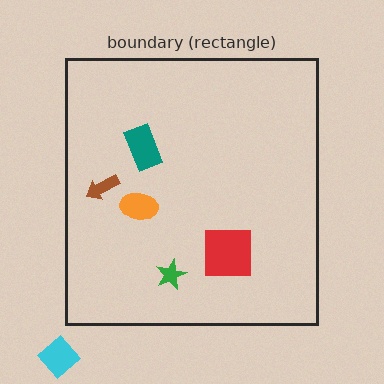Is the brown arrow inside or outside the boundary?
Inside.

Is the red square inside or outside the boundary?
Inside.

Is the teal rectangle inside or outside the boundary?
Inside.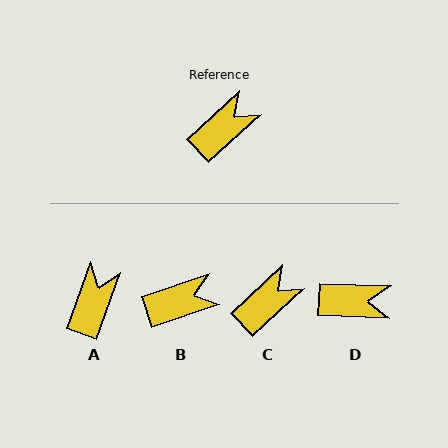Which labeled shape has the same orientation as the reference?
C.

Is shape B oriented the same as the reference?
No, it is off by about 24 degrees.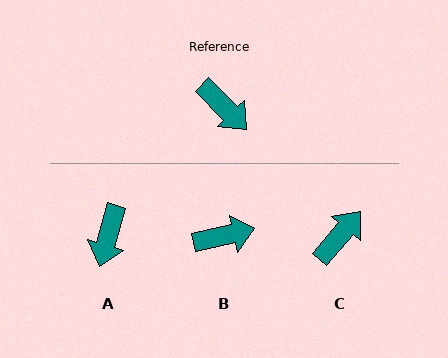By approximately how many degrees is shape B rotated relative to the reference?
Approximately 58 degrees counter-clockwise.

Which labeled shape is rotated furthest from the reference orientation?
C, about 94 degrees away.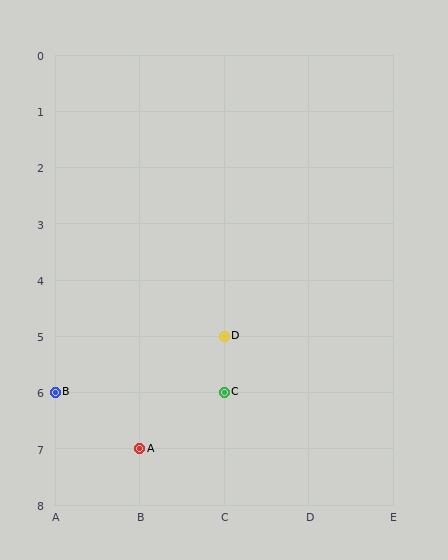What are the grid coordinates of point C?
Point C is at grid coordinates (C, 6).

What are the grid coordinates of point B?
Point B is at grid coordinates (A, 6).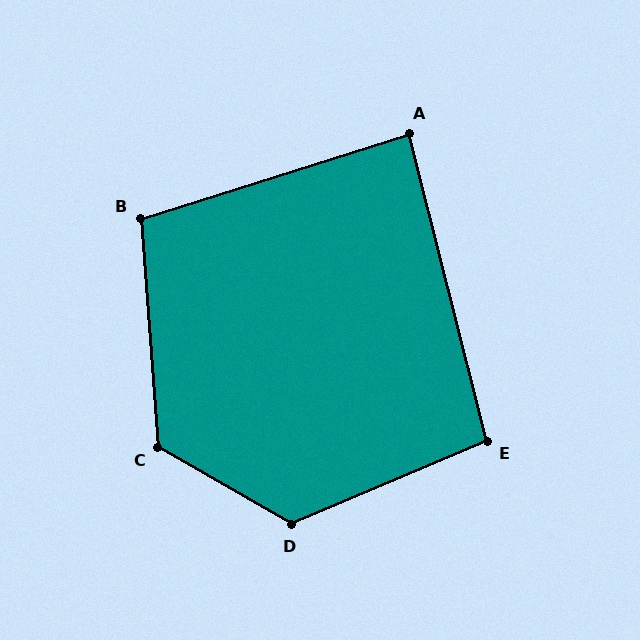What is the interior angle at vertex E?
Approximately 99 degrees (obtuse).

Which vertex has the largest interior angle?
D, at approximately 127 degrees.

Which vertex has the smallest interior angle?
A, at approximately 87 degrees.